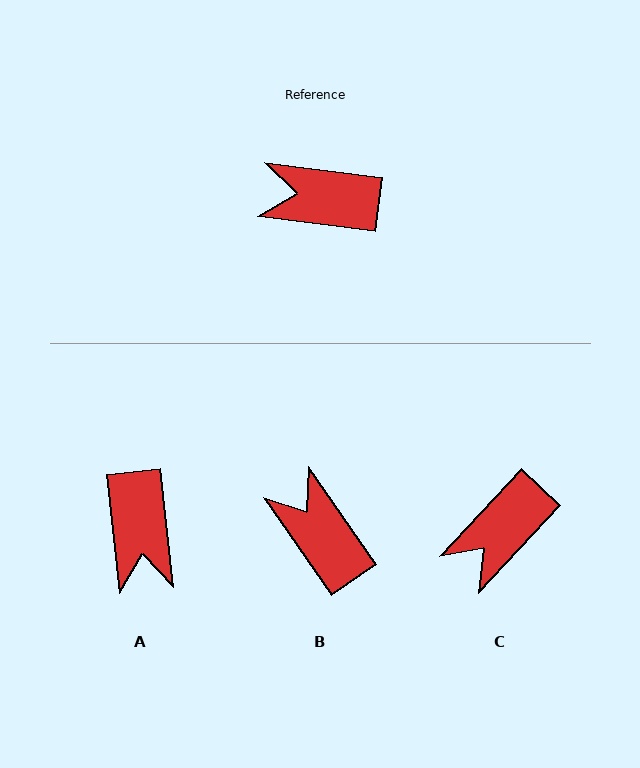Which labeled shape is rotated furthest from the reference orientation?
A, about 104 degrees away.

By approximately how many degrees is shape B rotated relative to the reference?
Approximately 48 degrees clockwise.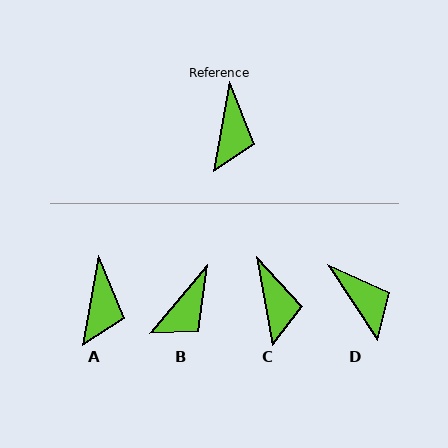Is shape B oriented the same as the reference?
No, it is off by about 30 degrees.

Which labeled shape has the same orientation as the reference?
A.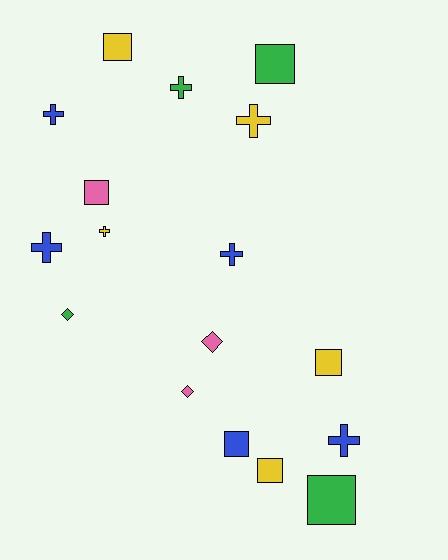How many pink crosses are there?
There are no pink crosses.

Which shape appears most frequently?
Cross, with 7 objects.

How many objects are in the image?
There are 17 objects.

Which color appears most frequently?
Blue, with 5 objects.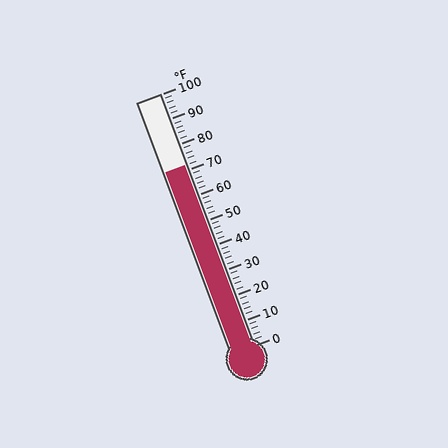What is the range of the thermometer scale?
The thermometer scale ranges from 0°F to 100°F.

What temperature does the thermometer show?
The thermometer shows approximately 72°F.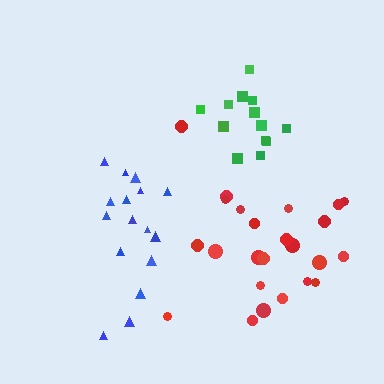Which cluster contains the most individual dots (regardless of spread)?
Red (24).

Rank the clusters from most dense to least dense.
blue, green, red.